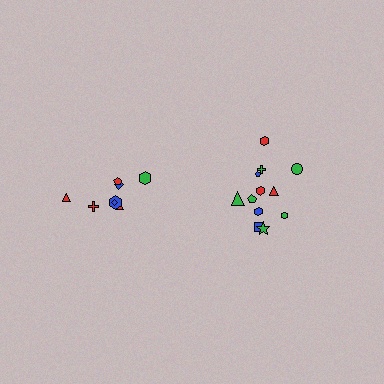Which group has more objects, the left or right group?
The right group.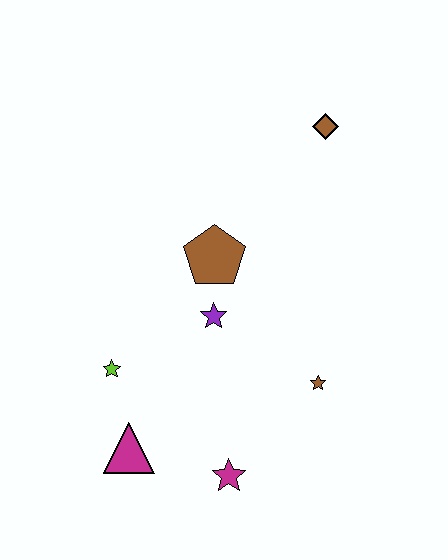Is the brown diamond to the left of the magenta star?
No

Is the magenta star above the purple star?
No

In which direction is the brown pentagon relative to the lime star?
The brown pentagon is above the lime star.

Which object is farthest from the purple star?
The brown diamond is farthest from the purple star.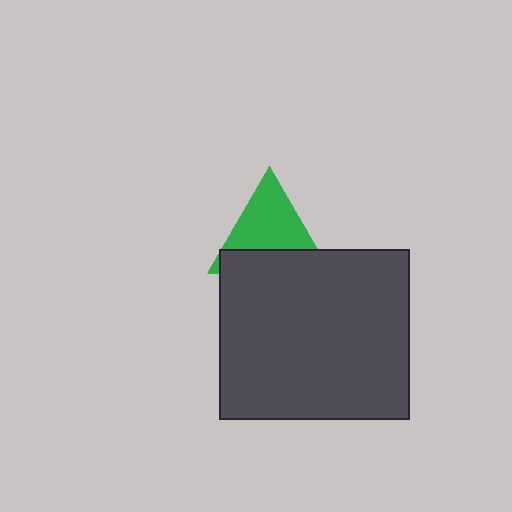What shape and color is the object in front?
The object in front is a dark gray rectangle.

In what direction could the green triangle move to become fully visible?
The green triangle could move up. That would shift it out from behind the dark gray rectangle entirely.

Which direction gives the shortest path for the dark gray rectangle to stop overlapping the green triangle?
Moving down gives the shortest separation.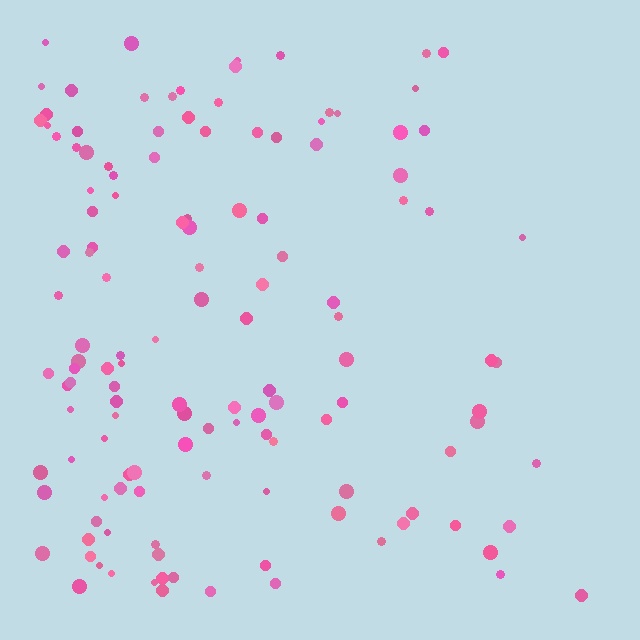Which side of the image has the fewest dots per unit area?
The right.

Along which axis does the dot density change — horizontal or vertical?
Horizontal.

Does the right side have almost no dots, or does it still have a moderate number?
Still a moderate number, just noticeably fewer than the left.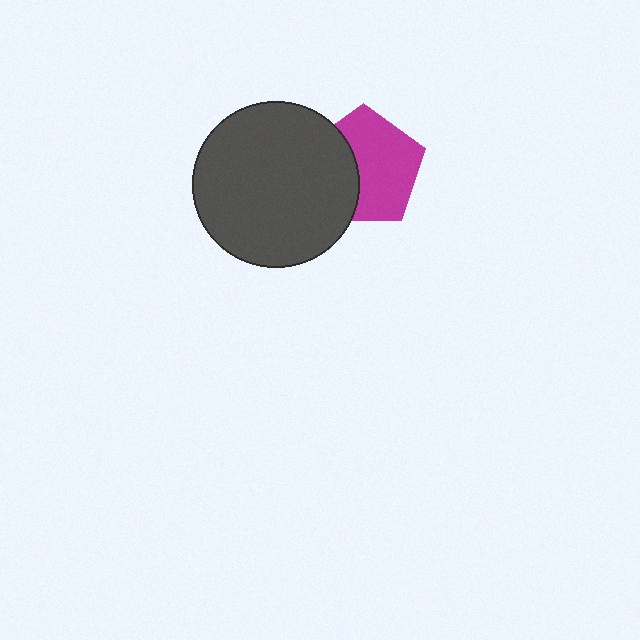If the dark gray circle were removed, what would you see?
You would see the complete magenta pentagon.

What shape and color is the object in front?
The object in front is a dark gray circle.